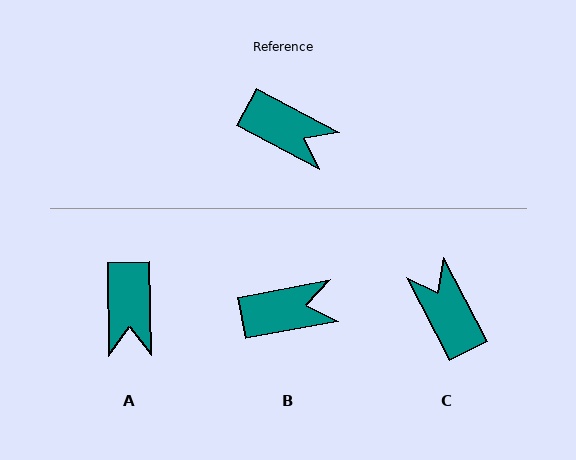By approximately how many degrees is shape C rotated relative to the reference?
Approximately 146 degrees counter-clockwise.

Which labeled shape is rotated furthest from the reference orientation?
C, about 146 degrees away.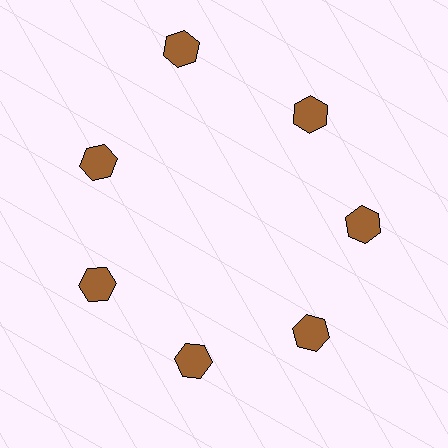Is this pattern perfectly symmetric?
No. The 7 brown hexagons are arranged in a ring, but one element near the 12 o'clock position is pushed outward from the center, breaking the 7-fold rotational symmetry.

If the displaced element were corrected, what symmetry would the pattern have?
It would have 7-fold rotational symmetry — the pattern would map onto itself every 51 degrees.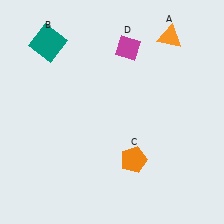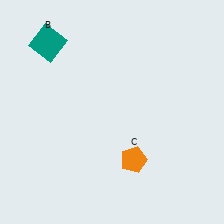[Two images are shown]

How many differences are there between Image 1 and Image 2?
There are 2 differences between the two images.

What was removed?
The magenta diamond (D), the orange triangle (A) were removed in Image 2.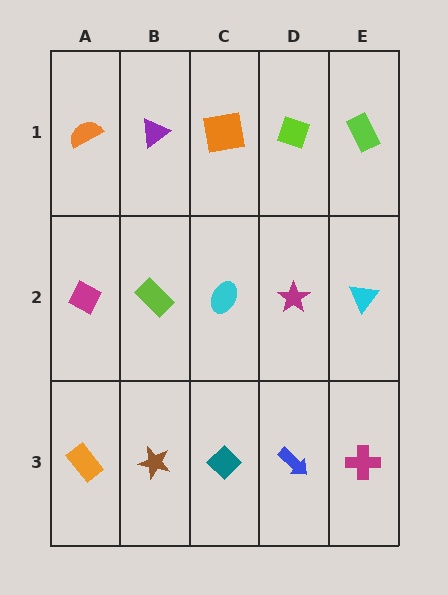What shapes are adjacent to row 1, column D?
A magenta star (row 2, column D), an orange square (row 1, column C), a lime rectangle (row 1, column E).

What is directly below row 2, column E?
A magenta cross.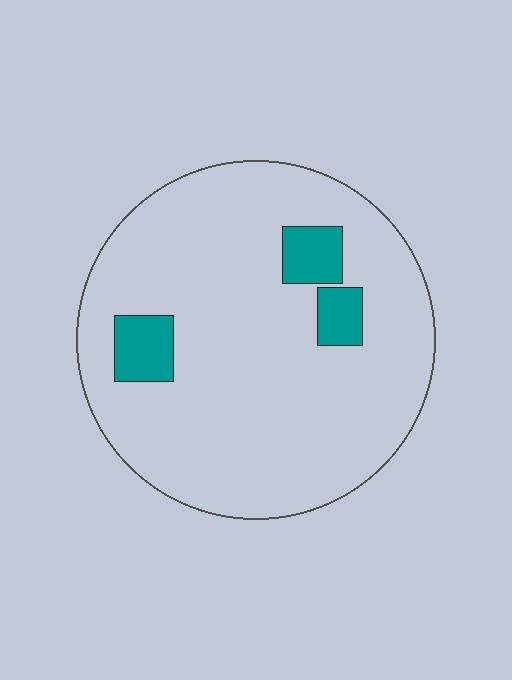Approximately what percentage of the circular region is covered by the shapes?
Approximately 10%.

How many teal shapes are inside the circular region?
3.